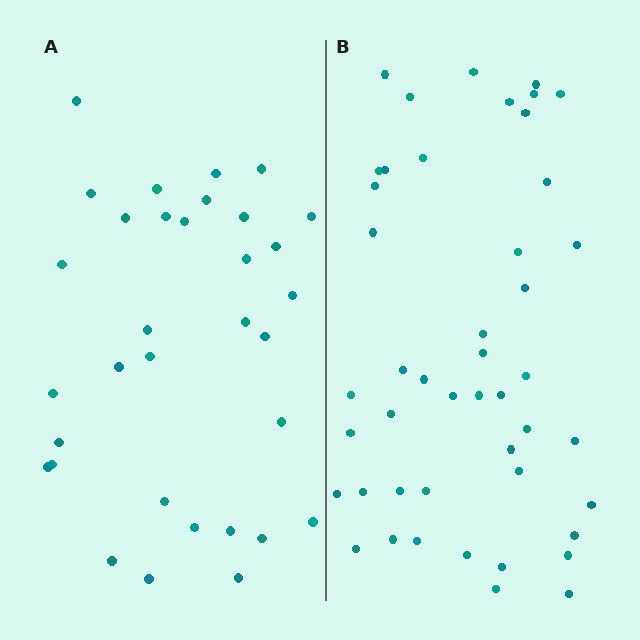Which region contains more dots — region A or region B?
Region B (the right region) has more dots.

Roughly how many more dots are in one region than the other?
Region B has approximately 15 more dots than region A.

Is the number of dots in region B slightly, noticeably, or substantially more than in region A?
Region B has noticeably more, but not dramatically so. The ratio is roughly 1.4 to 1.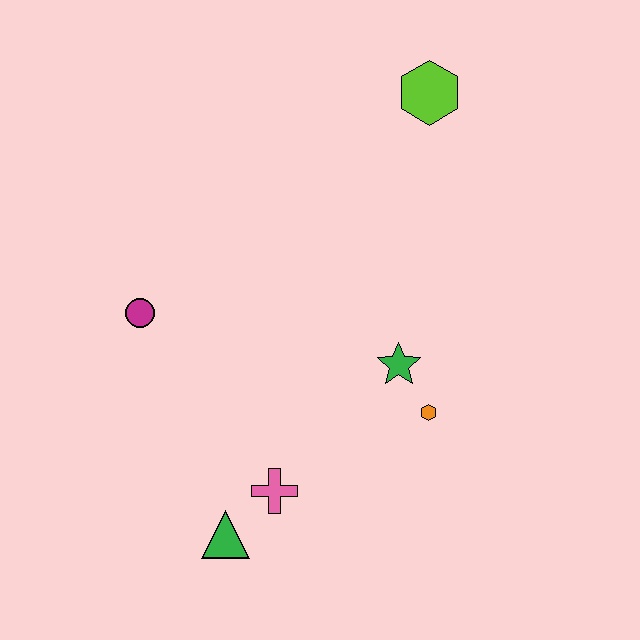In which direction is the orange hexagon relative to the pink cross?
The orange hexagon is to the right of the pink cross.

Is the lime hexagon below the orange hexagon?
No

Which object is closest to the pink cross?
The green triangle is closest to the pink cross.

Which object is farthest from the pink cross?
The lime hexagon is farthest from the pink cross.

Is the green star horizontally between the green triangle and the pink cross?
No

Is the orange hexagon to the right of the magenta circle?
Yes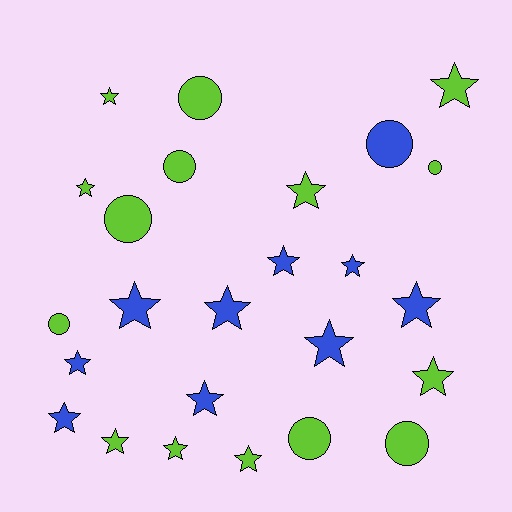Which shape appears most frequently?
Star, with 17 objects.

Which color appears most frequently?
Lime, with 15 objects.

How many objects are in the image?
There are 25 objects.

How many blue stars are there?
There are 9 blue stars.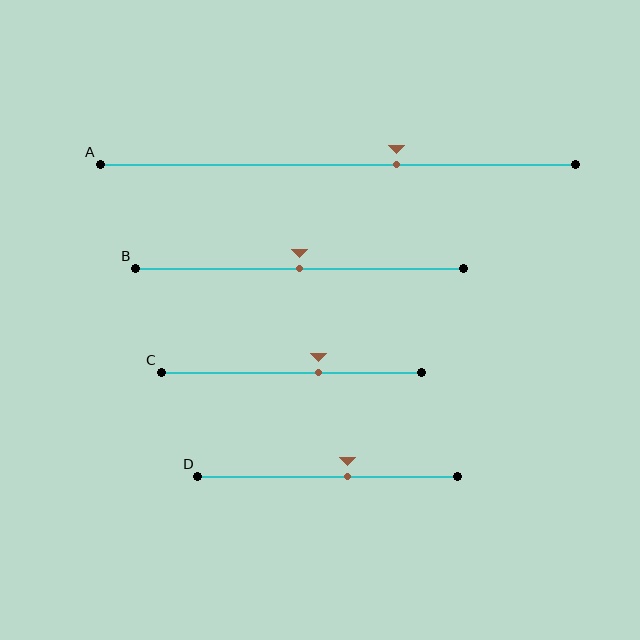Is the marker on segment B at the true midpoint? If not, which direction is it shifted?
Yes, the marker on segment B is at the true midpoint.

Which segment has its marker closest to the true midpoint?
Segment B has its marker closest to the true midpoint.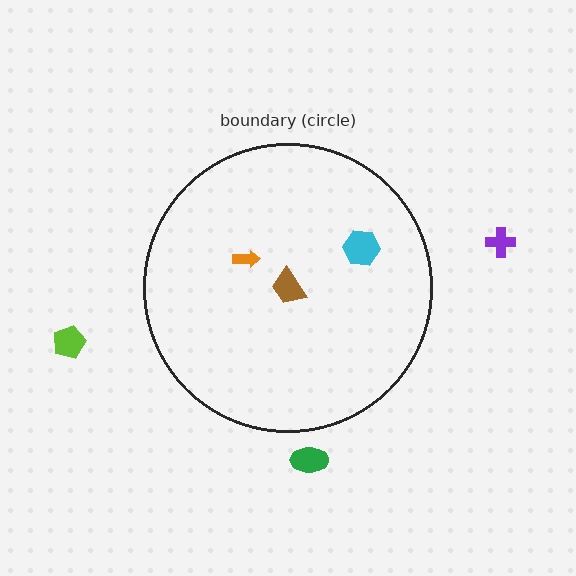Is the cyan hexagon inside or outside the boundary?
Inside.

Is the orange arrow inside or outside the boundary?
Inside.